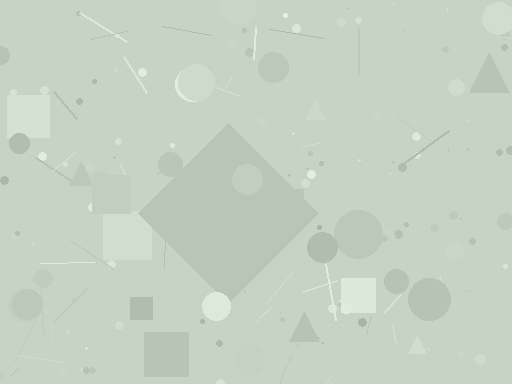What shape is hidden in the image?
A diamond is hidden in the image.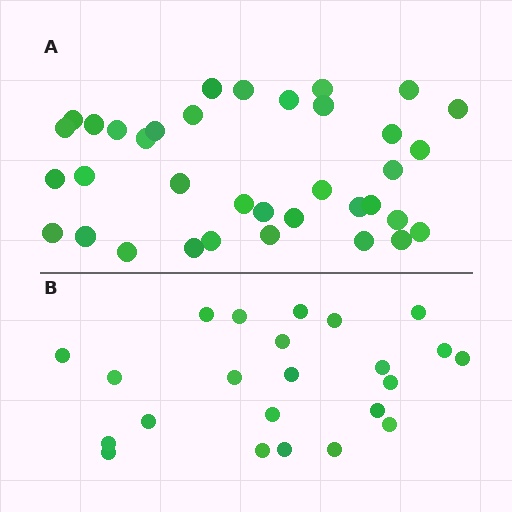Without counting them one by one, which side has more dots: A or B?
Region A (the top region) has more dots.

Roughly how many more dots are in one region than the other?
Region A has approximately 15 more dots than region B.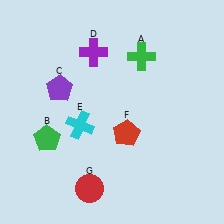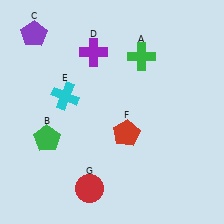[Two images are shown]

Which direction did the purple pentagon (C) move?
The purple pentagon (C) moved up.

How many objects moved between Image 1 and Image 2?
2 objects moved between the two images.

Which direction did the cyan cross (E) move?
The cyan cross (E) moved up.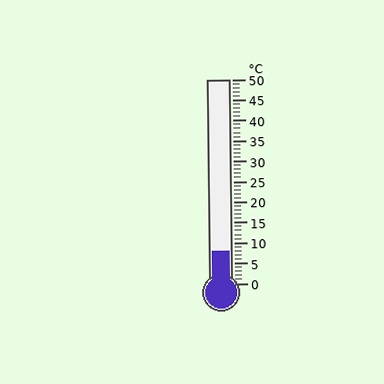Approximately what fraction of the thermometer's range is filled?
The thermometer is filled to approximately 15% of its range.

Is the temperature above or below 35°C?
The temperature is below 35°C.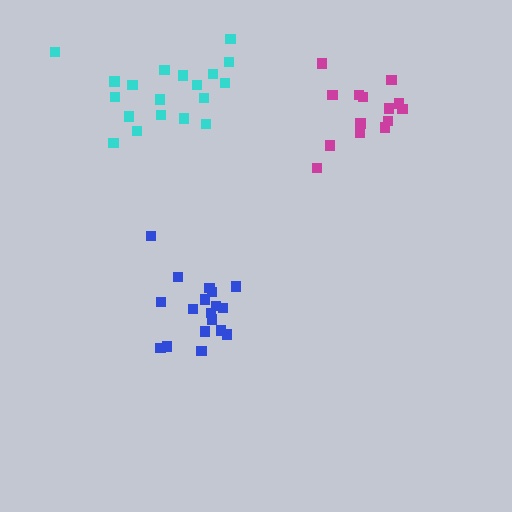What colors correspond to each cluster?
The clusters are colored: blue, cyan, magenta.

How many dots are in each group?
Group 1: 18 dots, Group 2: 19 dots, Group 3: 14 dots (51 total).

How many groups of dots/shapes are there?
There are 3 groups.